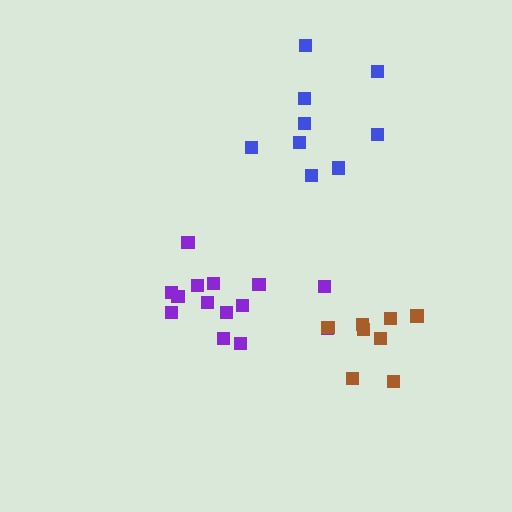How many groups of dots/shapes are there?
There are 3 groups.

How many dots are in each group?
Group 1: 14 dots, Group 2: 9 dots, Group 3: 8 dots (31 total).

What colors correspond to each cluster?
The clusters are colored: purple, blue, brown.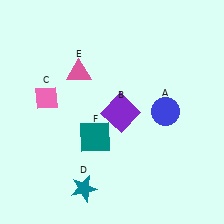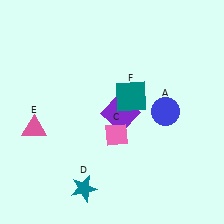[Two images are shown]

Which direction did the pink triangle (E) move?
The pink triangle (E) moved down.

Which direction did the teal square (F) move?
The teal square (F) moved up.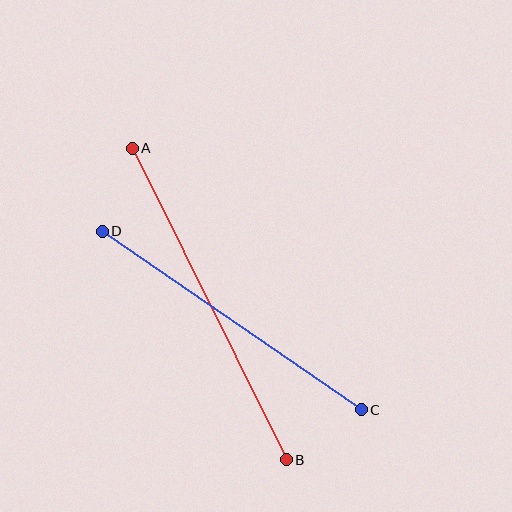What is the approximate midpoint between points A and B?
The midpoint is at approximately (209, 304) pixels.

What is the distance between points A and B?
The distance is approximately 347 pixels.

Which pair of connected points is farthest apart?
Points A and B are farthest apart.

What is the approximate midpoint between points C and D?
The midpoint is at approximately (232, 321) pixels.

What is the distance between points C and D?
The distance is approximately 314 pixels.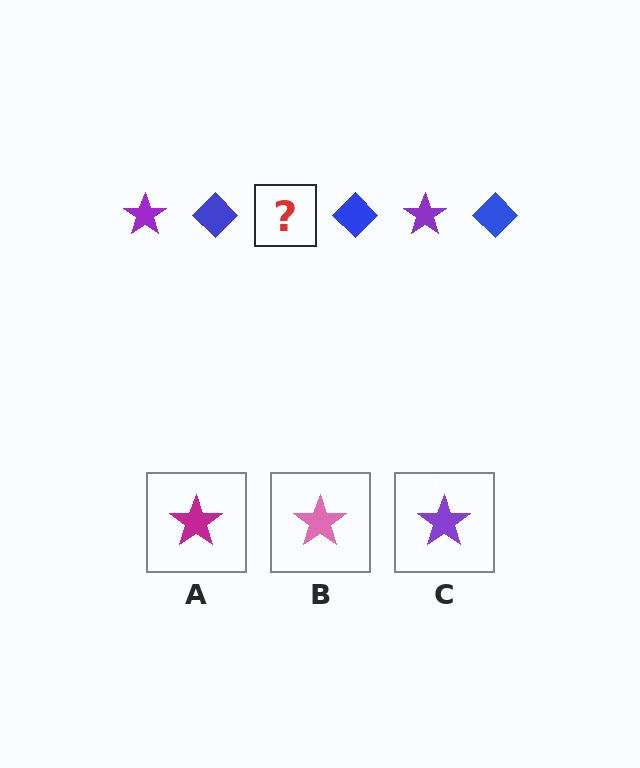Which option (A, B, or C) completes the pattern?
C.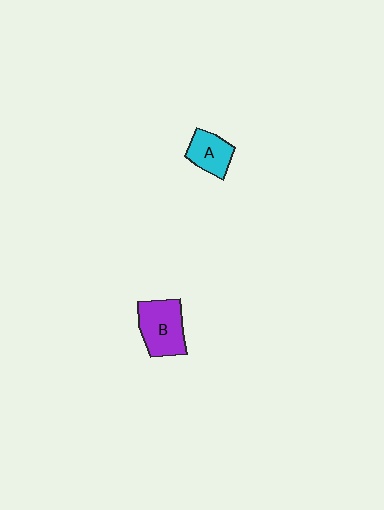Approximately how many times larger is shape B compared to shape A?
Approximately 1.5 times.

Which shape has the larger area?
Shape B (purple).